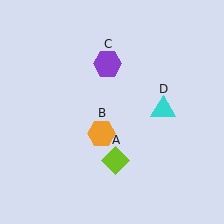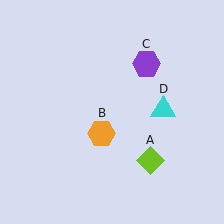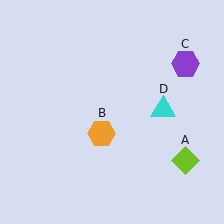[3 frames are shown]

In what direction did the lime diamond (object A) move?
The lime diamond (object A) moved right.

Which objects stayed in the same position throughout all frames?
Orange hexagon (object B) and cyan triangle (object D) remained stationary.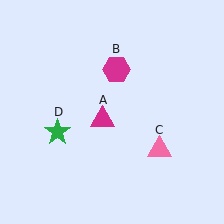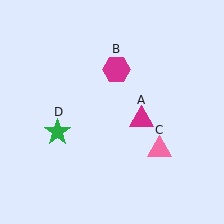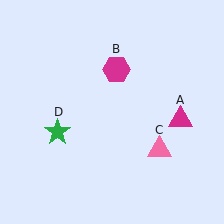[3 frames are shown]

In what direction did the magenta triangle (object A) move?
The magenta triangle (object A) moved right.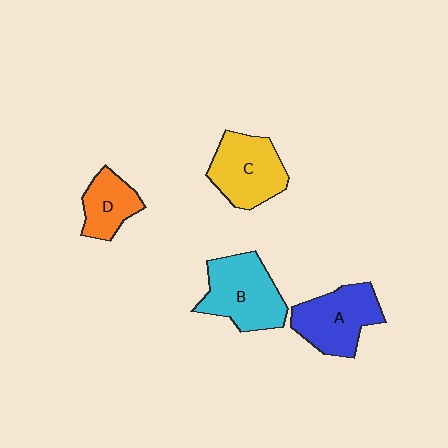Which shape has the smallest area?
Shape D (orange).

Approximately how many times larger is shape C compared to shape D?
Approximately 1.5 times.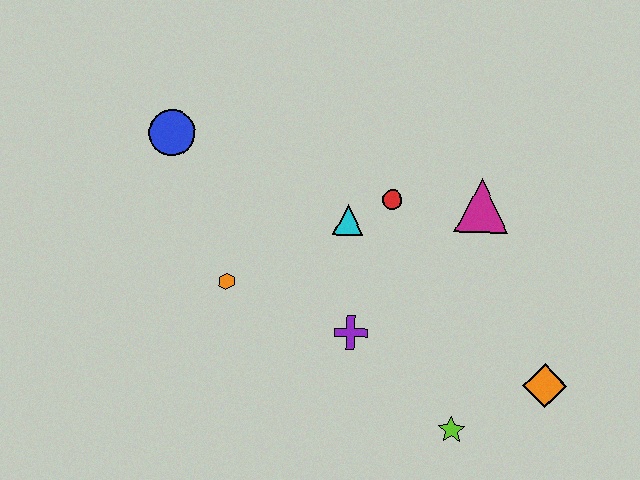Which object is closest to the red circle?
The cyan triangle is closest to the red circle.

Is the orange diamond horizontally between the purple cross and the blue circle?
No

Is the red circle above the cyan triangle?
Yes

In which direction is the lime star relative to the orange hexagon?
The lime star is to the right of the orange hexagon.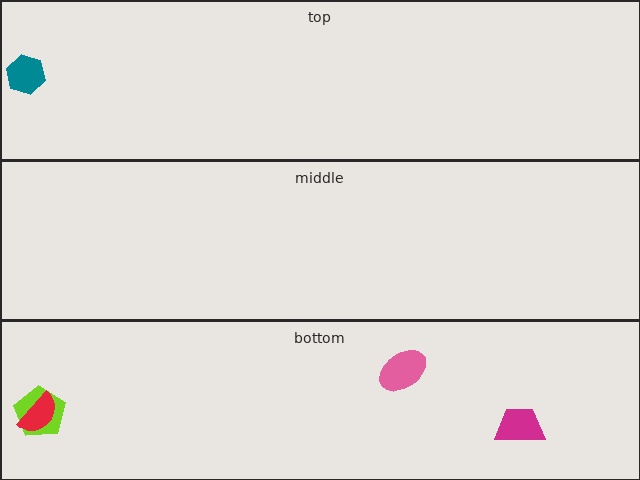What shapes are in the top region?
The teal hexagon.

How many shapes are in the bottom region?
4.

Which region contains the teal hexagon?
The top region.